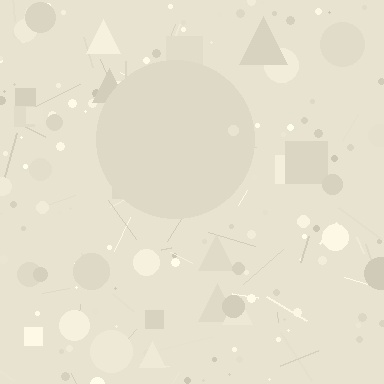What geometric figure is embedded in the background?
A circle is embedded in the background.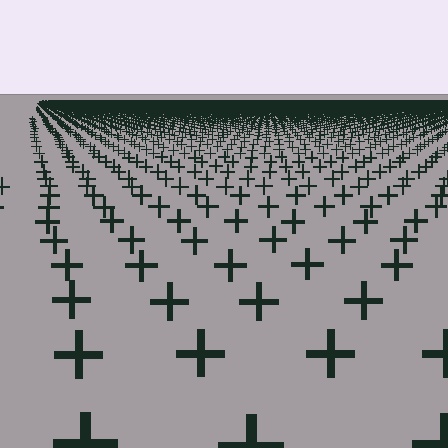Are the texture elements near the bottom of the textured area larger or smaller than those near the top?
Larger. Near the bottom, elements are closer to the viewer and appear at a bigger on-screen size.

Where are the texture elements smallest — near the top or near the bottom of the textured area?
Near the top.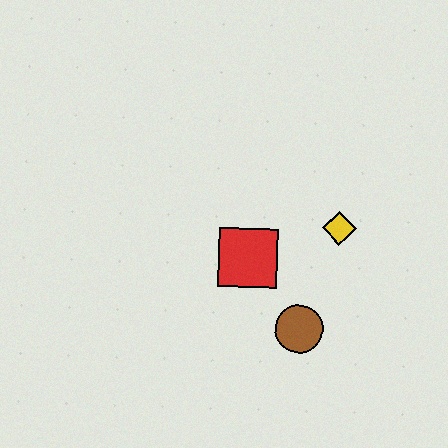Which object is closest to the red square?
The brown circle is closest to the red square.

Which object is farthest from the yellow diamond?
The brown circle is farthest from the yellow diamond.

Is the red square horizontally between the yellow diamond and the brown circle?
No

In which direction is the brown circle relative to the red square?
The brown circle is below the red square.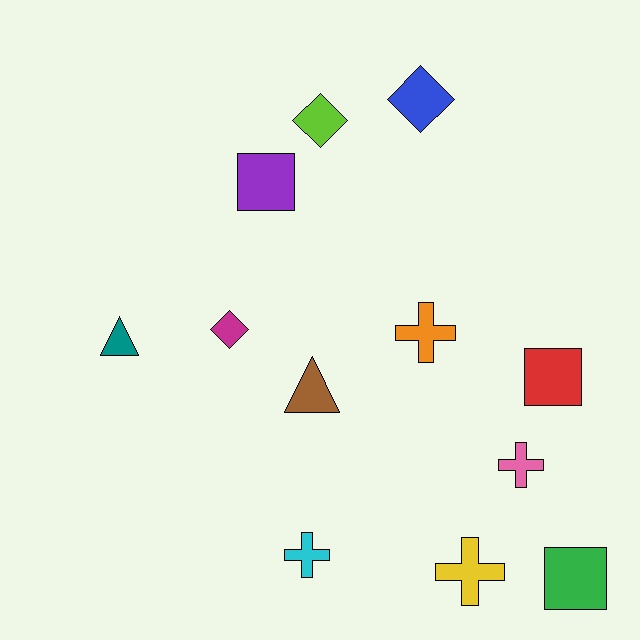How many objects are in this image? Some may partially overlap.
There are 12 objects.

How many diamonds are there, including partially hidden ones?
There are 3 diamonds.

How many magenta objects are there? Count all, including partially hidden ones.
There is 1 magenta object.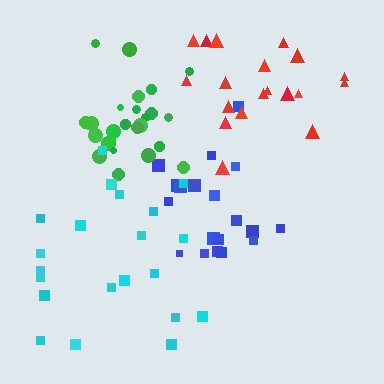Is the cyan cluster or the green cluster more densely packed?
Green.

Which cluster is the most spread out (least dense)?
Red.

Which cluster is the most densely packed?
Green.